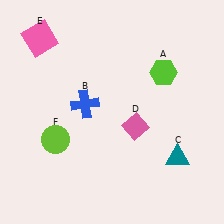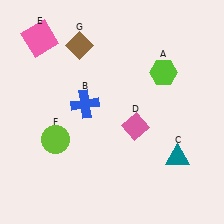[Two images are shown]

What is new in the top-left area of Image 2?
A brown diamond (G) was added in the top-left area of Image 2.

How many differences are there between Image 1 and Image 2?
There is 1 difference between the two images.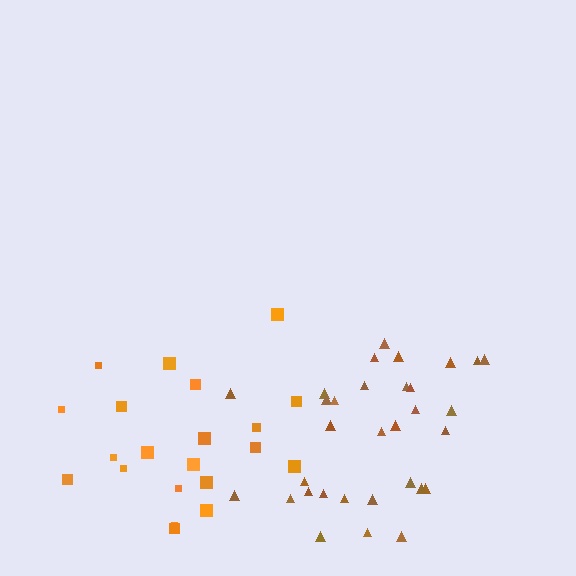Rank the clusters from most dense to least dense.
brown, orange.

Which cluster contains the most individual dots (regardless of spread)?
Brown (32).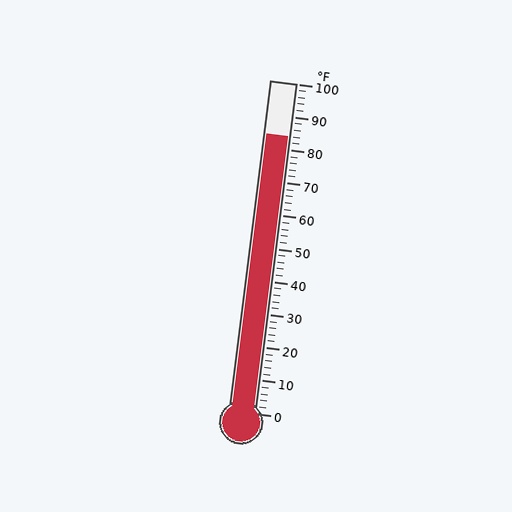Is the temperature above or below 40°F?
The temperature is above 40°F.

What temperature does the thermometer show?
The thermometer shows approximately 84°F.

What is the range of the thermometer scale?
The thermometer scale ranges from 0°F to 100°F.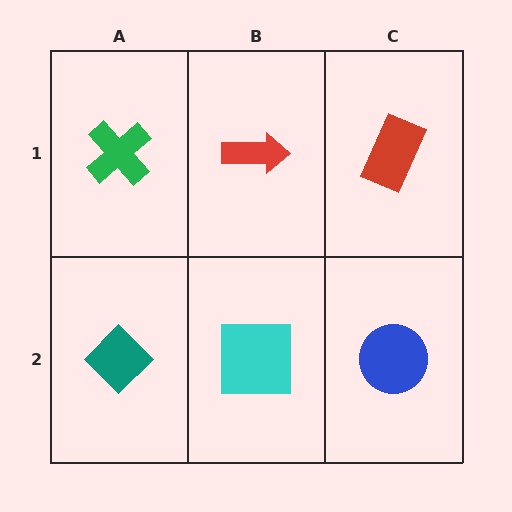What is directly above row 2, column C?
A red rectangle.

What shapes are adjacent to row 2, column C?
A red rectangle (row 1, column C), a cyan square (row 2, column B).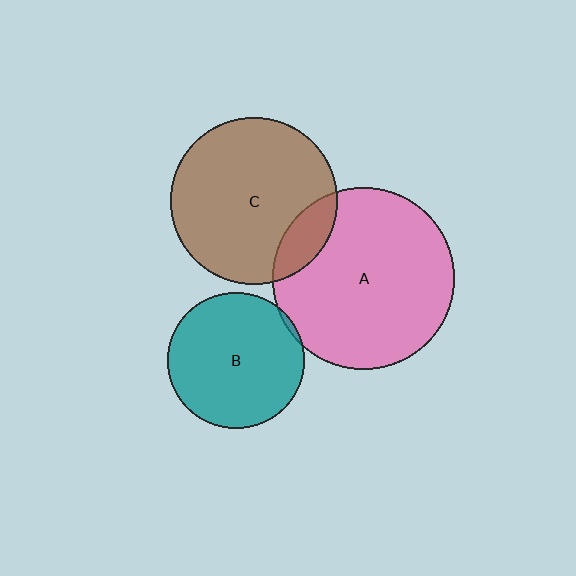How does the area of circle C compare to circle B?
Approximately 1.5 times.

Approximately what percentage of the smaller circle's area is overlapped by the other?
Approximately 5%.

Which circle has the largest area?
Circle A (pink).